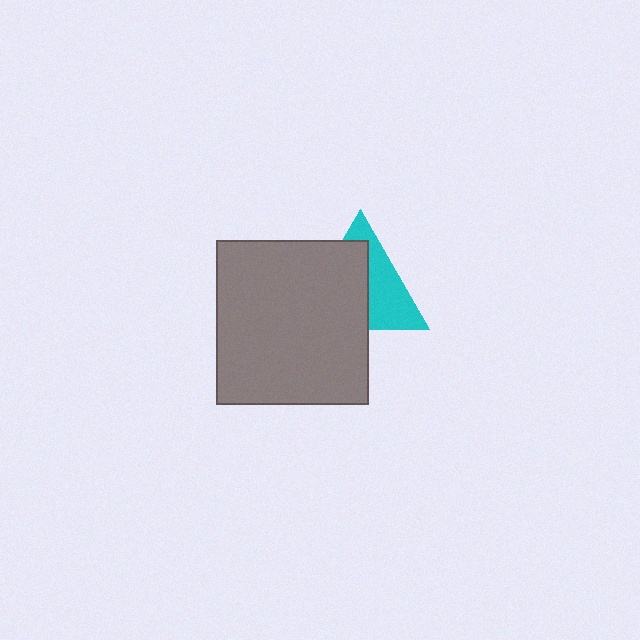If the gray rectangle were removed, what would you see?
You would see the complete cyan triangle.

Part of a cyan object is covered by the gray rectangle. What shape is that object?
It is a triangle.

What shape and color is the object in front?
The object in front is a gray rectangle.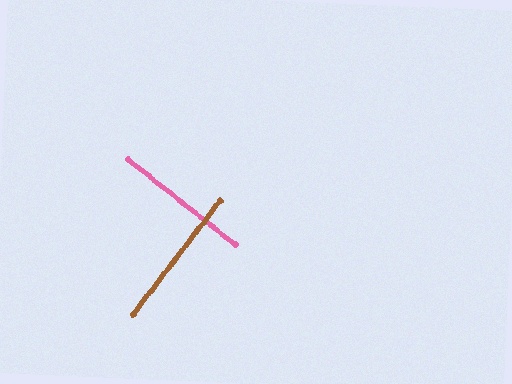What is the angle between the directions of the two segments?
Approximately 89 degrees.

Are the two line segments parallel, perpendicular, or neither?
Perpendicular — they meet at approximately 89°.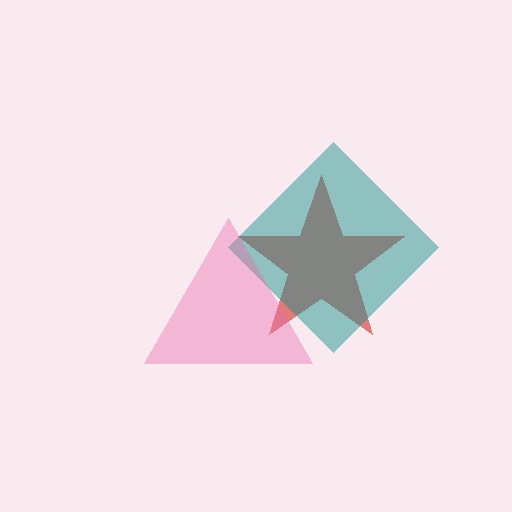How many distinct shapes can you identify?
There are 3 distinct shapes: a red star, a teal diamond, a pink triangle.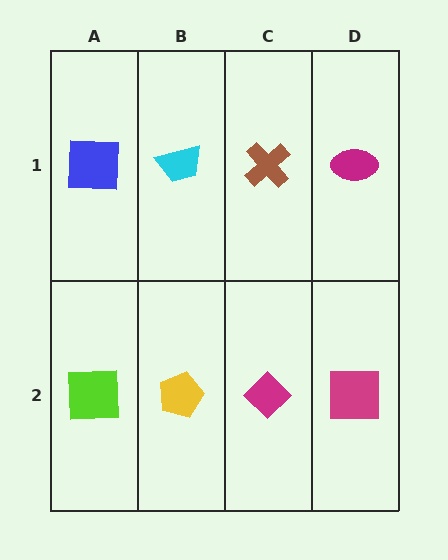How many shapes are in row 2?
4 shapes.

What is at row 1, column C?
A brown cross.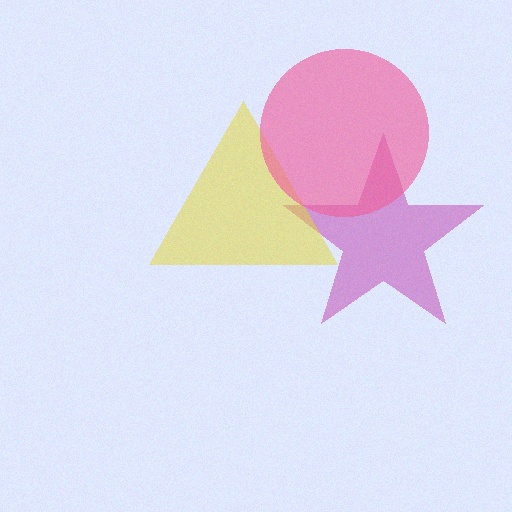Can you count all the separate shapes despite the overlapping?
Yes, there are 3 separate shapes.